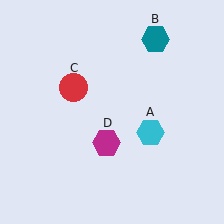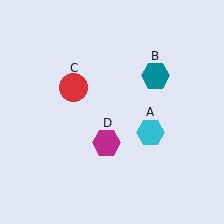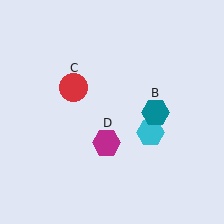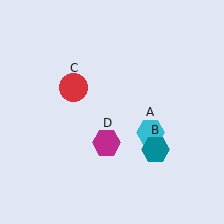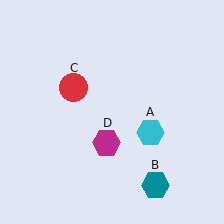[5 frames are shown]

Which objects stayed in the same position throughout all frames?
Cyan hexagon (object A) and red circle (object C) and magenta hexagon (object D) remained stationary.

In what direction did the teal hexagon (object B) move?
The teal hexagon (object B) moved down.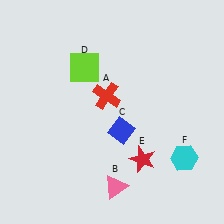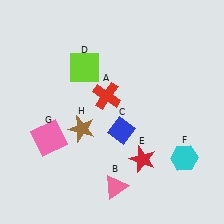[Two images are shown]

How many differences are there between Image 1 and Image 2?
There are 2 differences between the two images.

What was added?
A pink square (G), a brown star (H) were added in Image 2.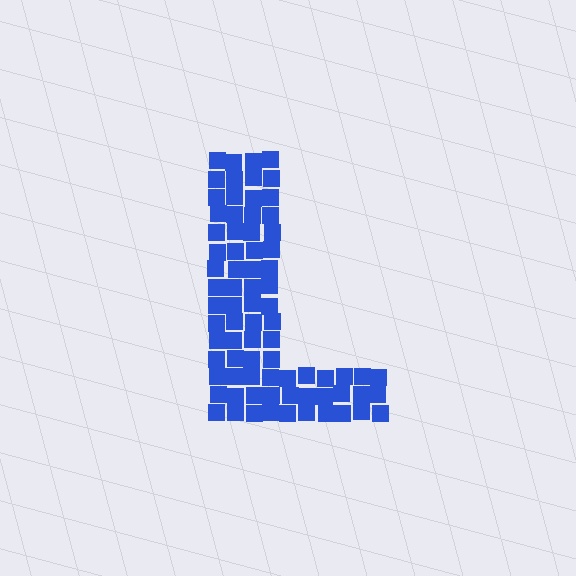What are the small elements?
The small elements are squares.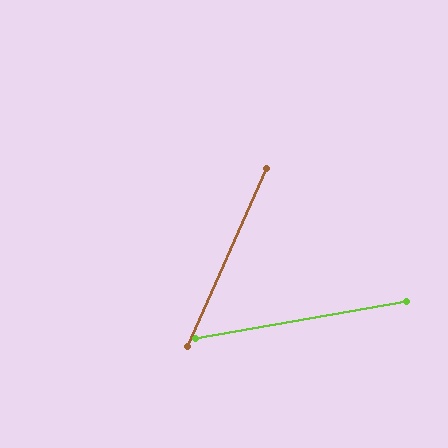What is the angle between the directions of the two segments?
Approximately 56 degrees.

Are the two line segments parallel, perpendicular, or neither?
Neither parallel nor perpendicular — they differ by about 56°.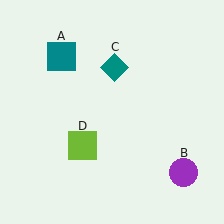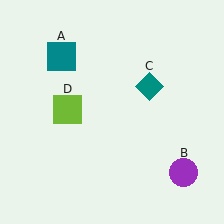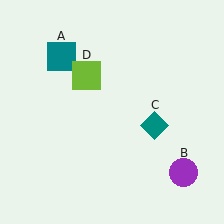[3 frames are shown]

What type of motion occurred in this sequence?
The teal diamond (object C), lime square (object D) rotated clockwise around the center of the scene.